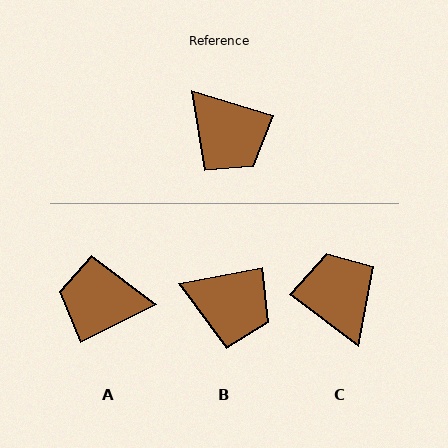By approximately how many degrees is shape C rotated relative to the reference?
Approximately 160 degrees counter-clockwise.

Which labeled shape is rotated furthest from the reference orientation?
C, about 160 degrees away.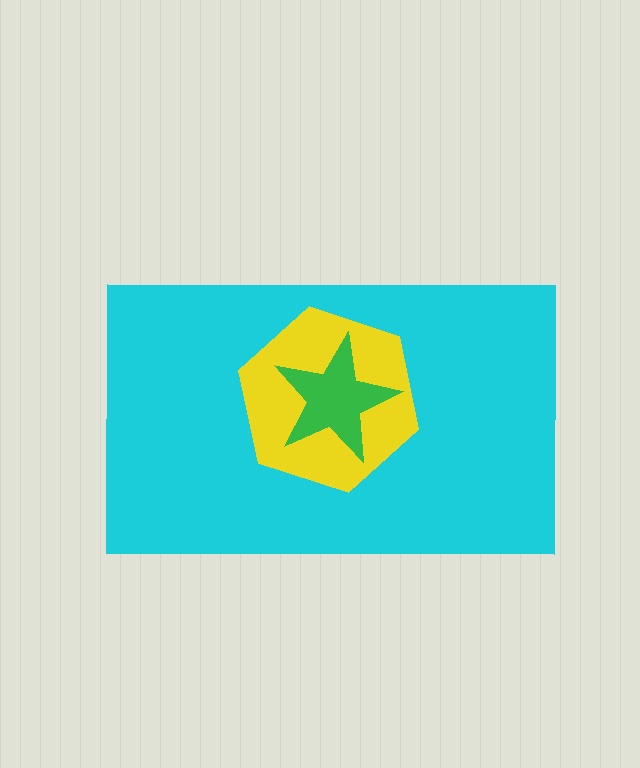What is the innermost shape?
The green star.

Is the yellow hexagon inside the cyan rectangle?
Yes.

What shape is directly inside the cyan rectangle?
The yellow hexagon.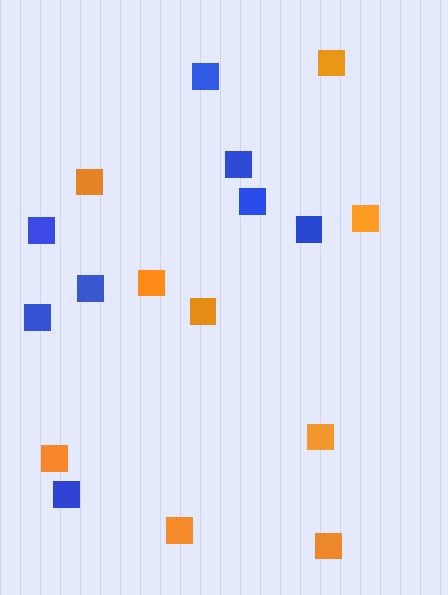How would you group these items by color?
There are 2 groups: one group of blue squares (8) and one group of orange squares (9).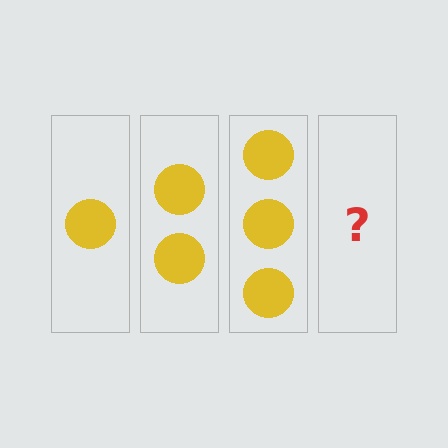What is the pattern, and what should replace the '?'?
The pattern is that each step adds one more circle. The '?' should be 4 circles.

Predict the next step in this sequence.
The next step is 4 circles.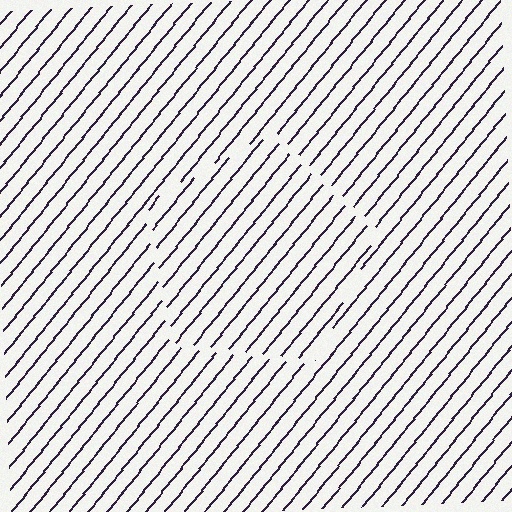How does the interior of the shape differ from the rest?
The interior of the shape contains the same grating, shifted by half a period — the contour is defined by the phase discontinuity where line-ends from the inner and outer gratings abut.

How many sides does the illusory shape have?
5 sides — the line-ends trace a pentagon.